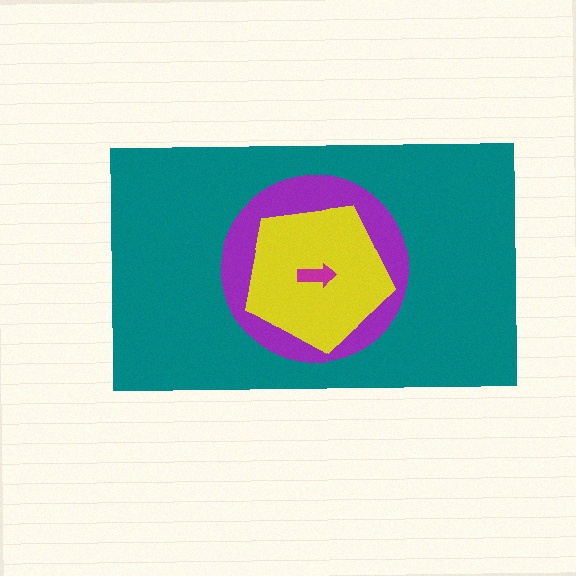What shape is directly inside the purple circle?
The yellow pentagon.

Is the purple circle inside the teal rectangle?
Yes.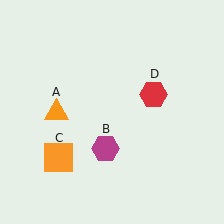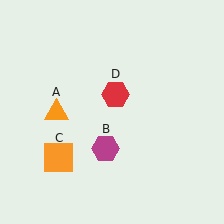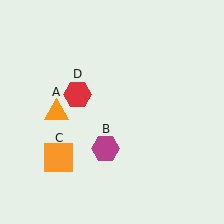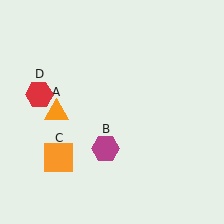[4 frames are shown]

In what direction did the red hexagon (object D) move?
The red hexagon (object D) moved left.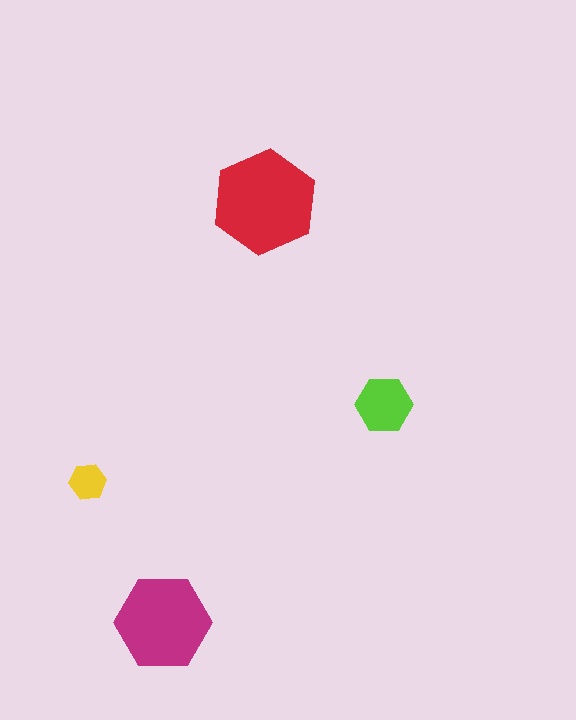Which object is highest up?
The red hexagon is topmost.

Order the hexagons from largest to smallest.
the red one, the magenta one, the lime one, the yellow one.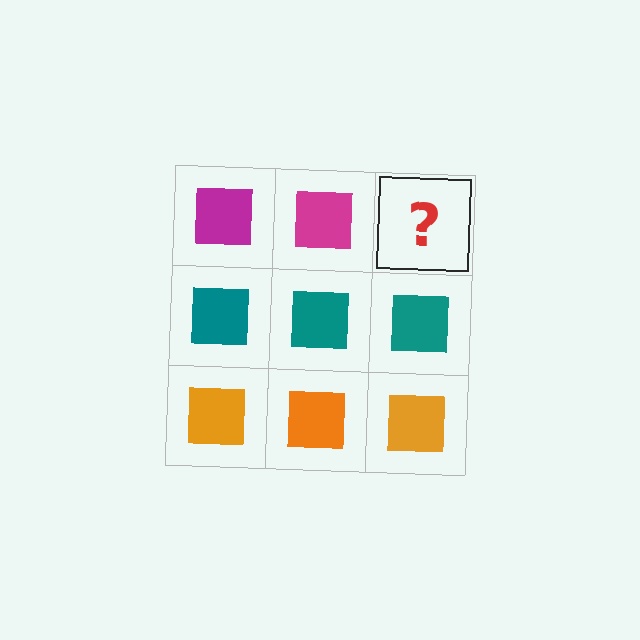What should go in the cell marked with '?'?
The missing cell should contain a magenta square.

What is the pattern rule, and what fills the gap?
The rule is that each row has a consistent color. The gap should be filled with a magenta square.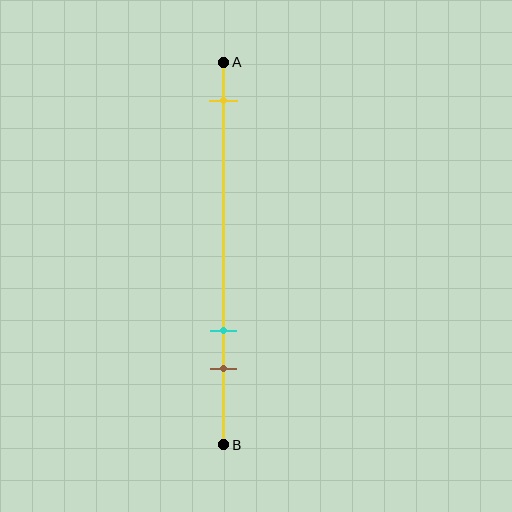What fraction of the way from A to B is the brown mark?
The brown mark is approximately 80% (0.8) of the way from A to B.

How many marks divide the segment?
There are 3 marks dividing the segment.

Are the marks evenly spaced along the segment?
No, the marks are not evenly spaced.